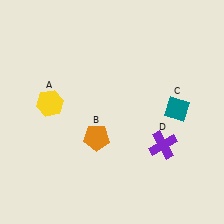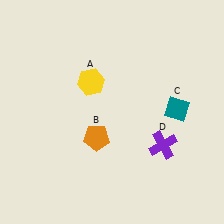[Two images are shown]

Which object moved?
The yellow hexagon (A) moved right.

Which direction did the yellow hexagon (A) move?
The yellow hexagon (A) moved right.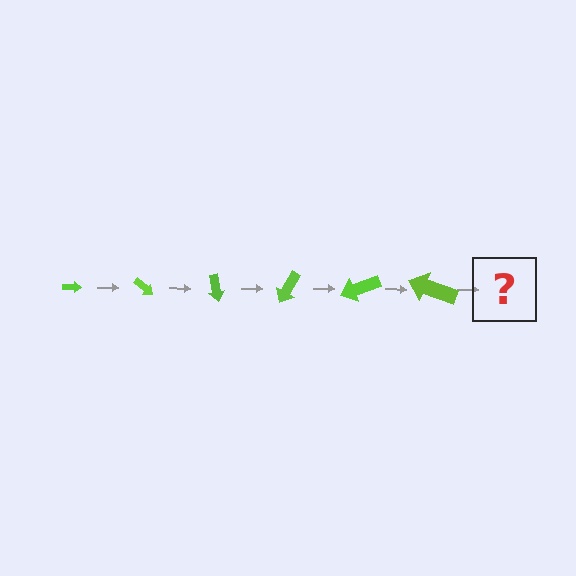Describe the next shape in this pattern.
It should be an arrow, larger than the previous one and rotated 240 degrees from the start.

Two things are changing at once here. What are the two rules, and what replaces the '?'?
The two rules are that the arrow grows larger each step and it rotates 40 degrees each step. The '?' should be an arrow, larger than the previous one and rotated 240 degrees from the start.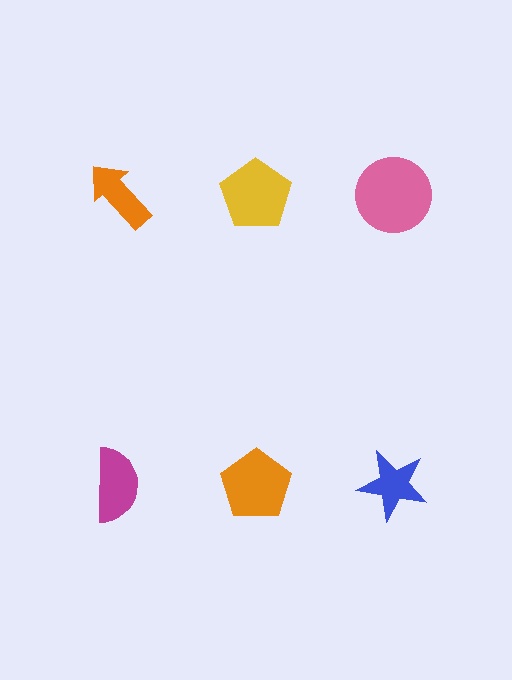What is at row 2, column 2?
An orange pentagon.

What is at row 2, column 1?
A magenta semicircle.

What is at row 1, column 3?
A pink circle.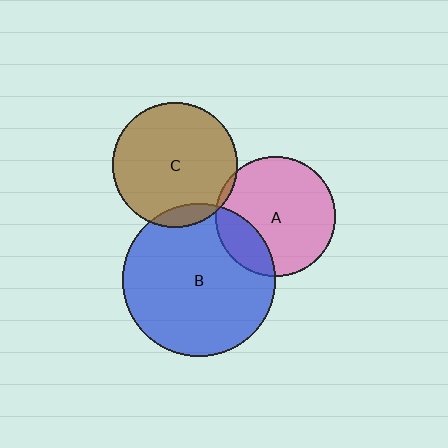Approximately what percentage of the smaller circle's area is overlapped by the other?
Approximately 20%.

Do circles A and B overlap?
Yes.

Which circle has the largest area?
Circle B (blue).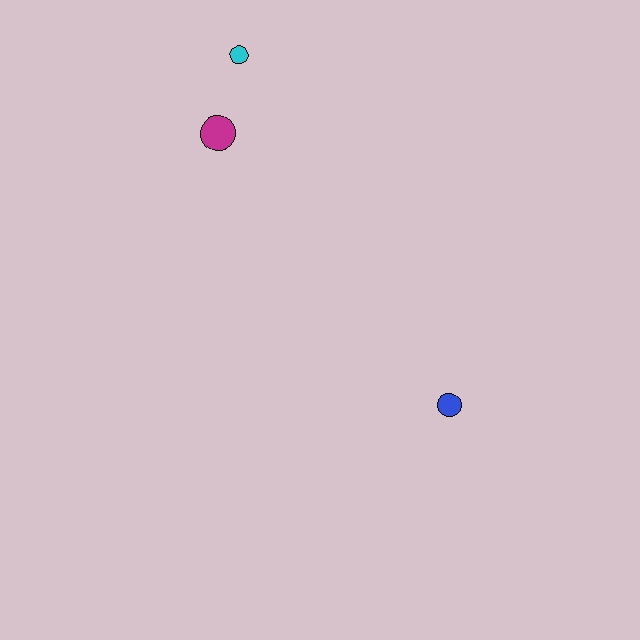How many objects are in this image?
There are 3 objects.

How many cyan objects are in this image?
There is 1 cyan object.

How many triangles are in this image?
There are no triangles.